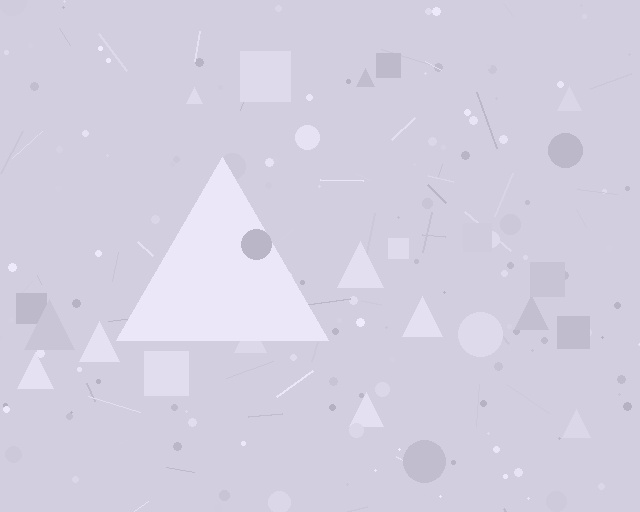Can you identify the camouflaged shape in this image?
The camouflaged shape is a triangle.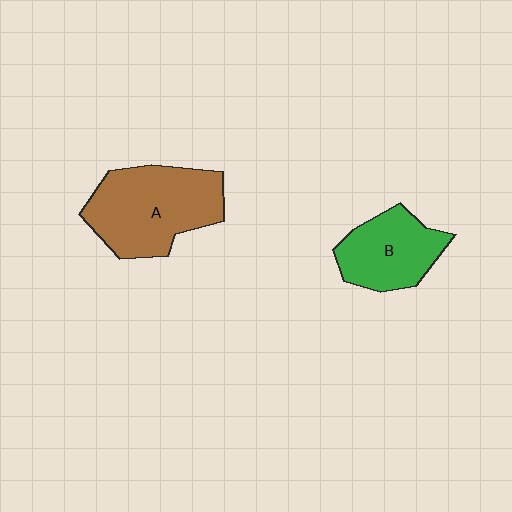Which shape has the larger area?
Shape A (brown).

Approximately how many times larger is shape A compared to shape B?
Approximately 1.5 times.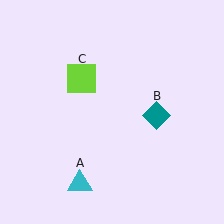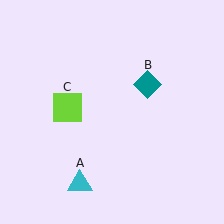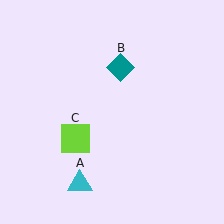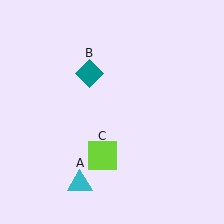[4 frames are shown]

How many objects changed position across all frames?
2 objects changed position: teal diamond (object B), lime square (object C).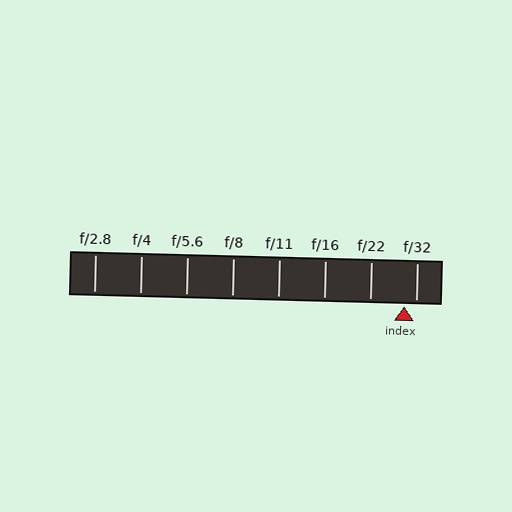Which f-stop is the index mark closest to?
The index mark is closest to f/32.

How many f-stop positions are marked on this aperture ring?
There are 8 f-stop positions marked.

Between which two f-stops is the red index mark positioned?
The index mark is between f/22 and f/32.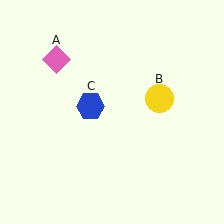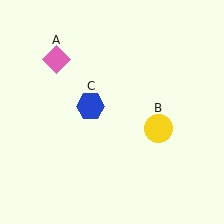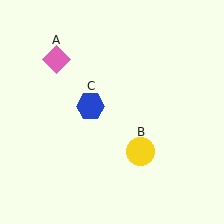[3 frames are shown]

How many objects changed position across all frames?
1 object changed position: yellow circle (object B).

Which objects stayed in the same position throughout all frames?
Pink diamond (object A) and blue hexagon (object C) remained stationary.